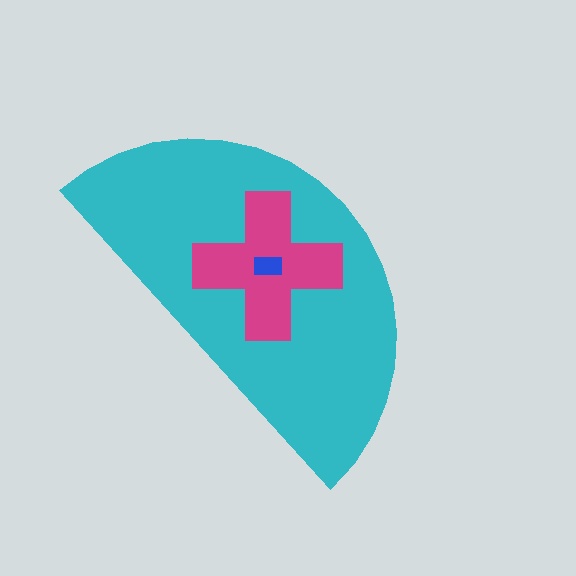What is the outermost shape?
The cyan semicircle.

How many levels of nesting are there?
3.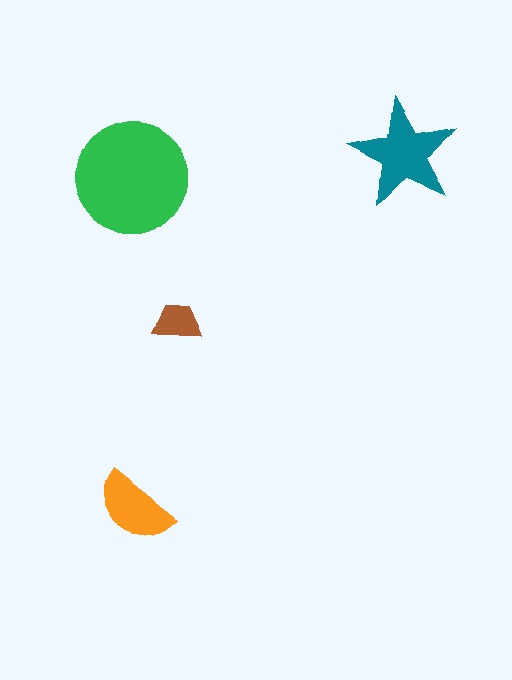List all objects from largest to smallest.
The green circle, the teal star, the orange semicircle, the brown trapezoid.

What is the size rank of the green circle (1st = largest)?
1st.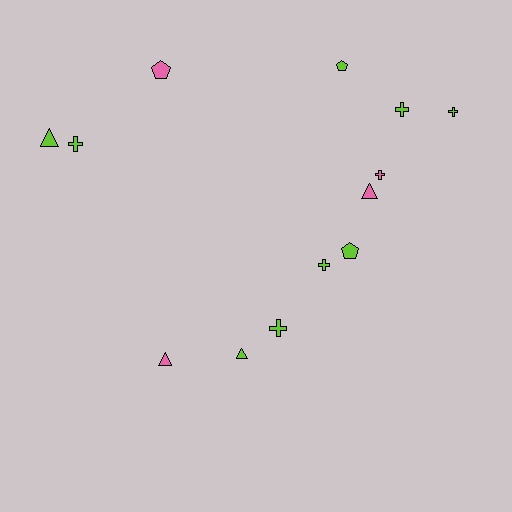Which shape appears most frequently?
Cross, with 6 objects.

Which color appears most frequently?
Lime, with 9 objects.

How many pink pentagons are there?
There is 1 pink pentagon.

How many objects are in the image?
There are 13 objects.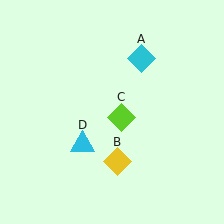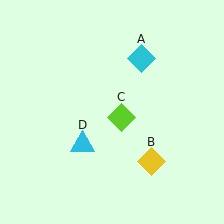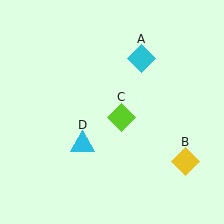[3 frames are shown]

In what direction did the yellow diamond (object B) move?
The yellow diamond (object B) moved right.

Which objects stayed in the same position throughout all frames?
Cyan diamond (object A) and lime diamond (object C) and cyan triangle (object D) remained stationary.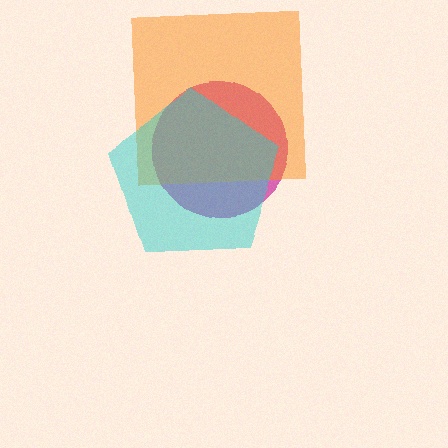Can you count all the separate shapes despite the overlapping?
Yes, there are 3 separate shapes.